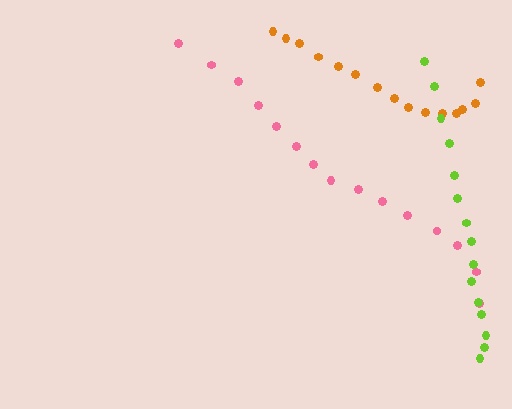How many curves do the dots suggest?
There are 3 distinct paths.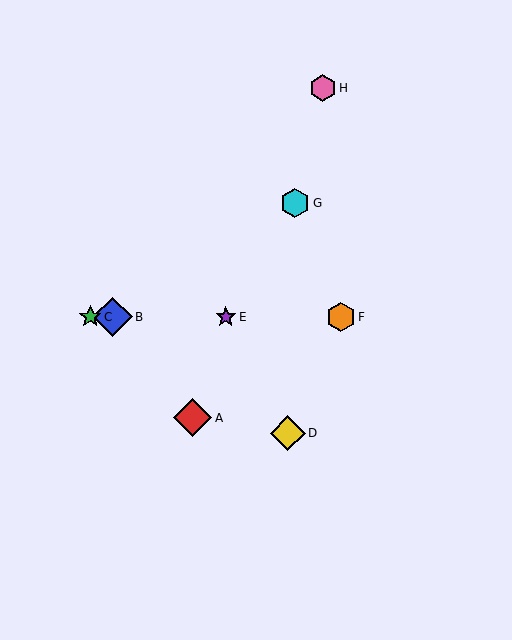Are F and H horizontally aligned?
No, F is at y≈317 and H is at y≈88.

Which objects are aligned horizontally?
Objects B, C, E, F are aligned horizontally.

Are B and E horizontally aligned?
Yes, both are at y≈317.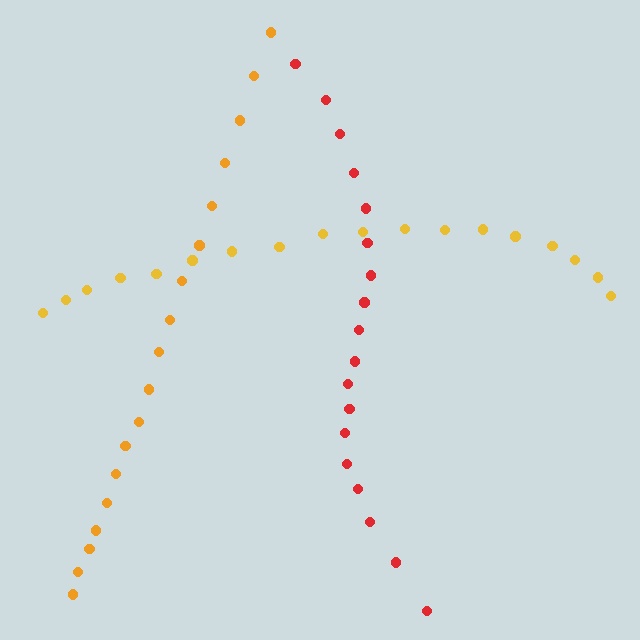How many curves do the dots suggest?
There are 3 distinct paths.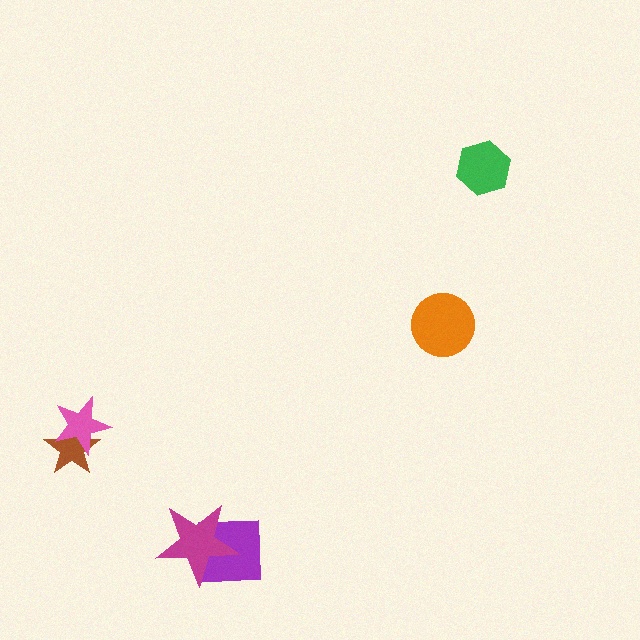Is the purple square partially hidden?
Yes, it is partially covered by another shape.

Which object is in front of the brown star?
The pink star is in front of the brown star.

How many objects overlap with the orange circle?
0 objects overlap with the orange circle.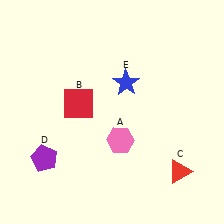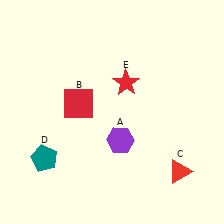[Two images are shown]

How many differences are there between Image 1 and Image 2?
There are 3 differences between the two images.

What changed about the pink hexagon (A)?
In Image 1, A is pink. In Image 2, it changed to purple.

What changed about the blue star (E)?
In Image 1, E is blue. In Image 2, it changed to red.